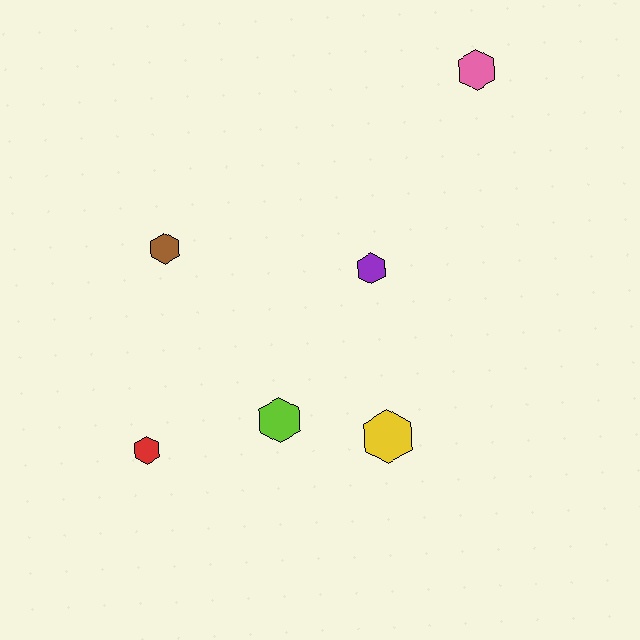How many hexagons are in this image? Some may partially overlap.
There are 6 hexagons.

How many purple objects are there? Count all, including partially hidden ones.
There is 1 purple object.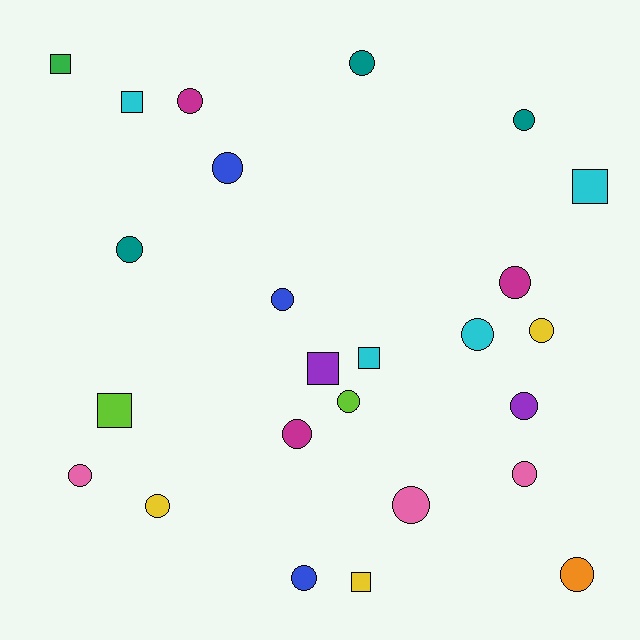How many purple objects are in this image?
There are 2 purple objects.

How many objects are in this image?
There are 25 objects.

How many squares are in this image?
There are 7 squares.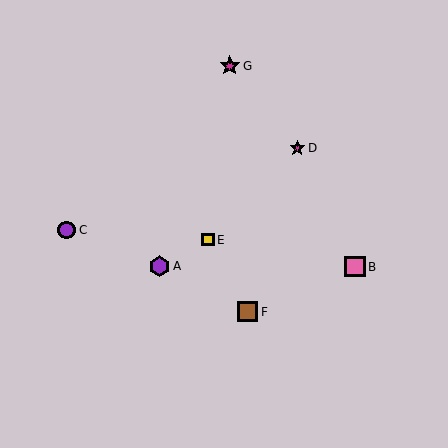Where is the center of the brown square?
The center of the brown square is at (247, 312).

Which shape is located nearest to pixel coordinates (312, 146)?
The magenta star (labeled D) at (297, 148) is nearest to that location.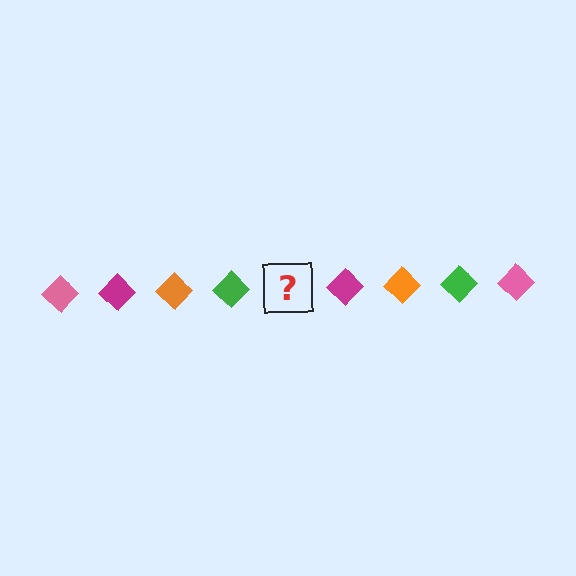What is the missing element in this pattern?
The missing element is a pink diamond.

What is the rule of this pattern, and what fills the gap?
The rule is that the pattern cycles through pink, magenta, orange, green diamonds. The gap should be filled with a pink diamond.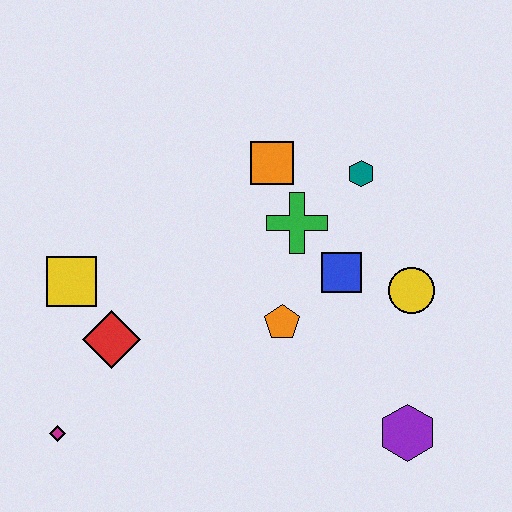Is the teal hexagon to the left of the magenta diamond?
No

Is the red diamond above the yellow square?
No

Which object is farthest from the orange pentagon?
The magenta diamond is farthest from the orange pentagon.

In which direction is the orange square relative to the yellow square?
The orange square is to the right of the yellow square.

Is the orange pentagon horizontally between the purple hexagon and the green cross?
No